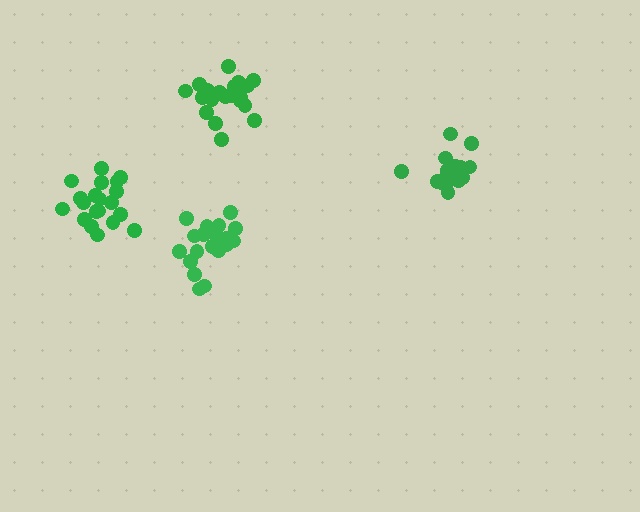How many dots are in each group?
Group 1: 20 dots, Group 2: 20 dots, Group 3: 17 dots, Group 4: 20 dots (77 total).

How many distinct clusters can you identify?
There are 4 distinct clusters.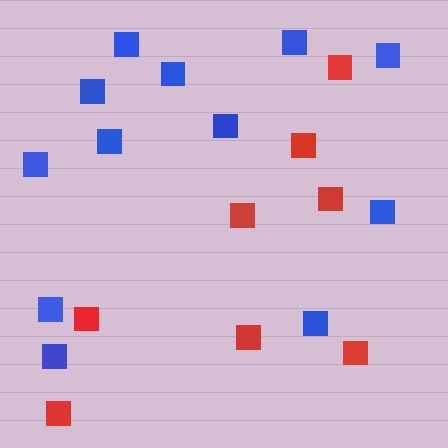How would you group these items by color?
There are 2 groups: one group of red squares (8) and one group of blue squares (12).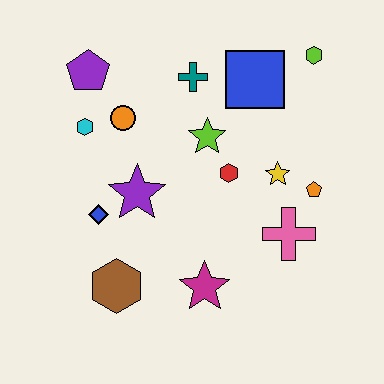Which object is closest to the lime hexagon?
The blue square is closest to the lime hexagon.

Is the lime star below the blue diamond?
No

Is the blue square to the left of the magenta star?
No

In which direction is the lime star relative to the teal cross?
The lime star is below the teal cross.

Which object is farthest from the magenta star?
The lime hexagon is farthest from the magenta star.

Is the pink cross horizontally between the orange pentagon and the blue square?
Yes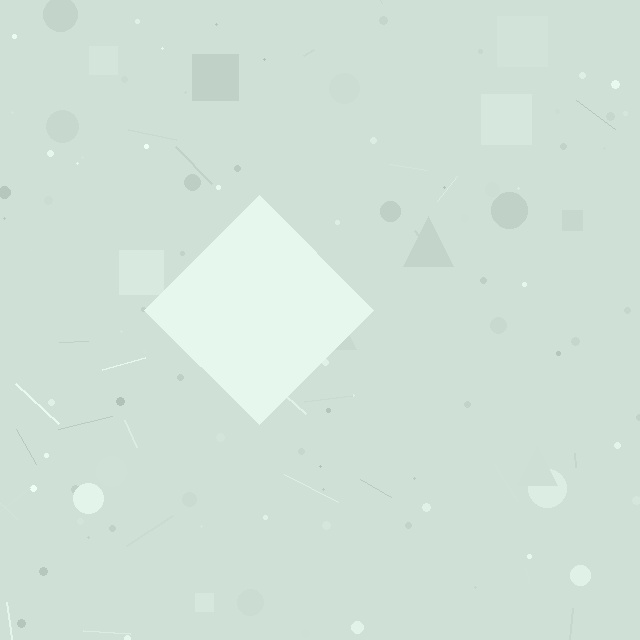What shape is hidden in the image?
A diamond is hidden in the image.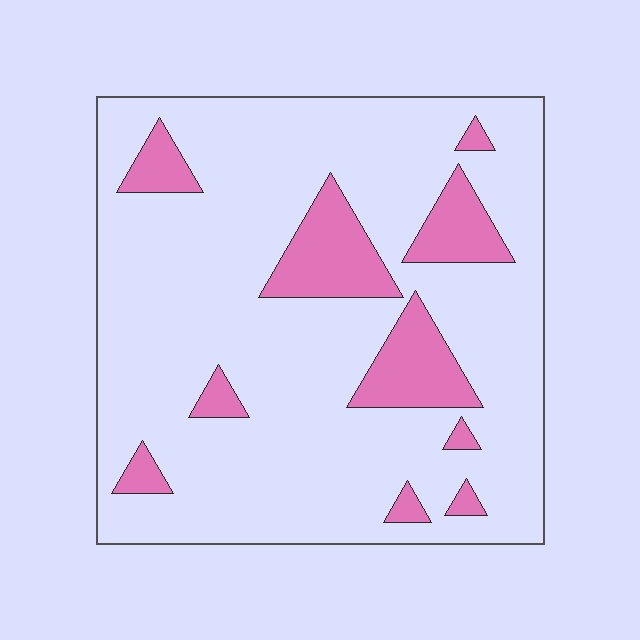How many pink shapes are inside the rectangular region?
10.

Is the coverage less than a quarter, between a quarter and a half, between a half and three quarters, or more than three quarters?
Less than a quarter.